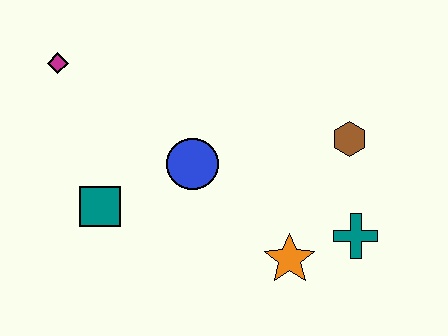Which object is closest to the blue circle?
The teal square is closest to the blue circle.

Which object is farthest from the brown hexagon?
The magenta diamond is farthest from the brown hexagon.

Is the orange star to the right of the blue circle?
Yes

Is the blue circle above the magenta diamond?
No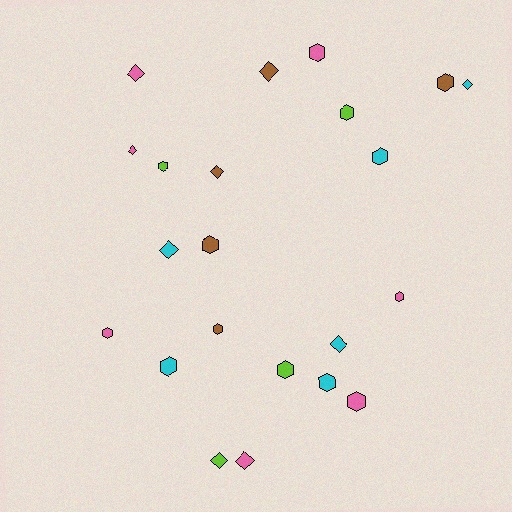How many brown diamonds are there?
There are 2 brown diamonds.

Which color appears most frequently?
Pink, with 7 objects.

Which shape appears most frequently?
Hexagon, with 13 objects.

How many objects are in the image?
There are 22 objects.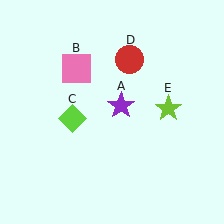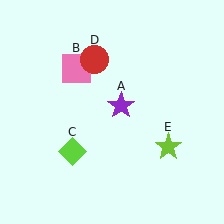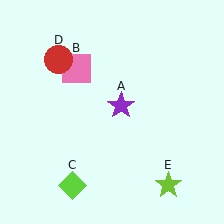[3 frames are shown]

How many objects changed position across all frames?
3 objects changed position: lime diamond (object C), red circle (object D), lime star (object E).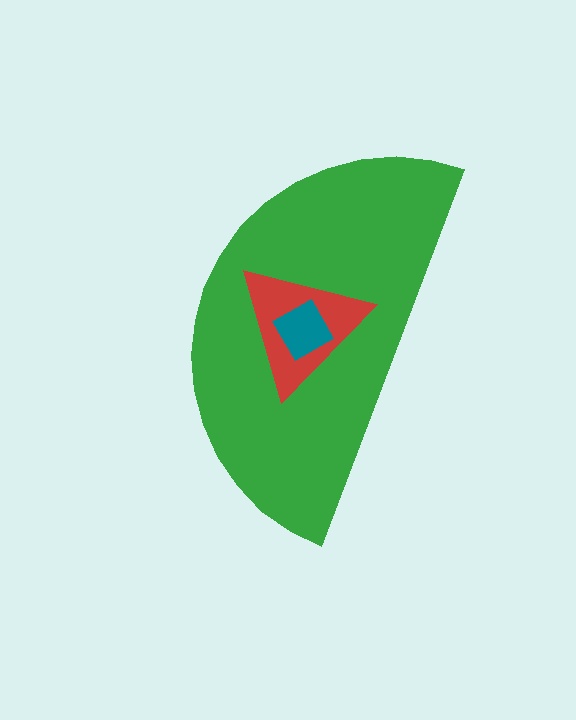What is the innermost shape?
The teal diamond.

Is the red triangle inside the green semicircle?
Yes.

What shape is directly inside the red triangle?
The teal diamond.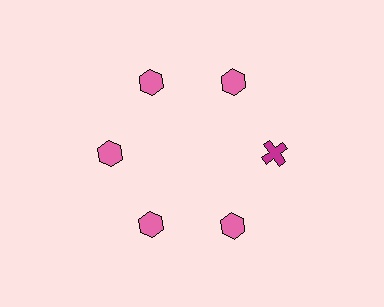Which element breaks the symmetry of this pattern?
The magenta cross at roughly the 3 o'clock position breaks the symmetry. All other shapes are pink hexagons.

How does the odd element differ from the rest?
It differs in both color (magenta instead of pink) and shape (cross instead of hexagon).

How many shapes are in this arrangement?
There are 6 shapes arranged in a ring pattern.